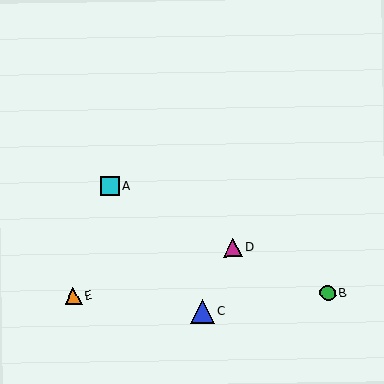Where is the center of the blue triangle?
The center of the blue triangle is at (202, 311).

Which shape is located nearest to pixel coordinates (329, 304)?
The green circle (labeled B) at (328, 293) is nearest to that location.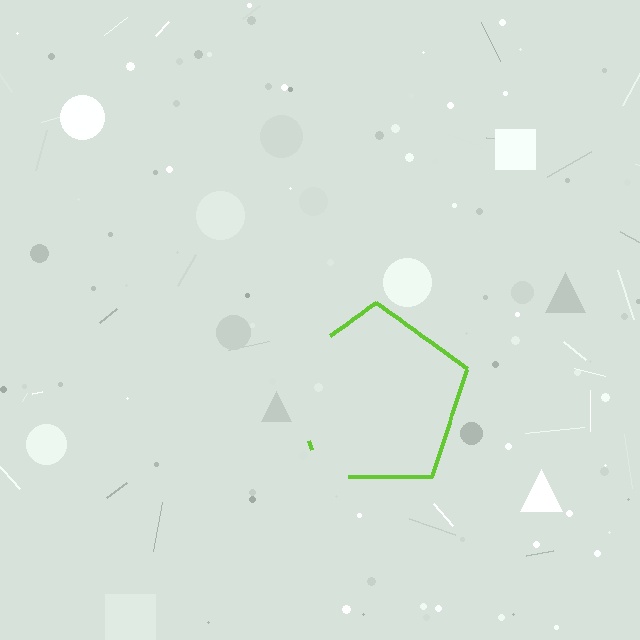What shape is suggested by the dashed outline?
The dashed outline suggests a pentagon.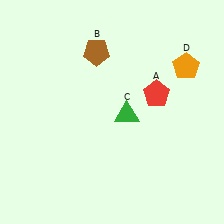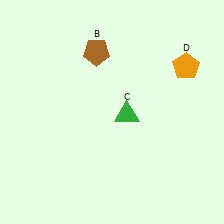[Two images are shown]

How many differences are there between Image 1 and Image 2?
There is 1 difference between the two images.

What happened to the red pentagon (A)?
The red pentagon (A) was removed in Image 2. It was in the top-right area of Image 1.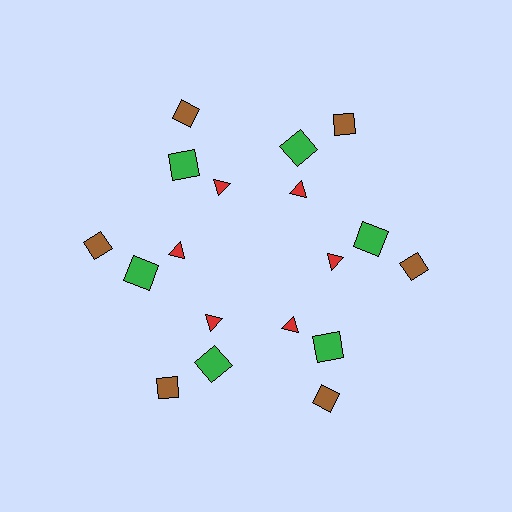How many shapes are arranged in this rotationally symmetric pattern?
There are 18 shapes, arranged in 6 groups of 3.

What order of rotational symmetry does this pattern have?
This pattern has 6-fold rotational symmetry.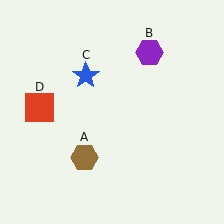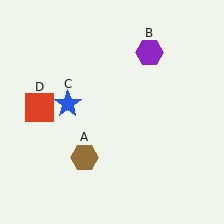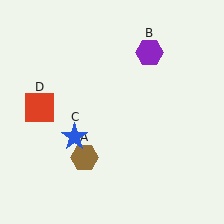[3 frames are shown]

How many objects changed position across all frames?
1 object changed position: blue star (object C).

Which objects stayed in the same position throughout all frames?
Brown hexagon (object A) and purple hexagon (object B) and red square (object D) remained stationary.